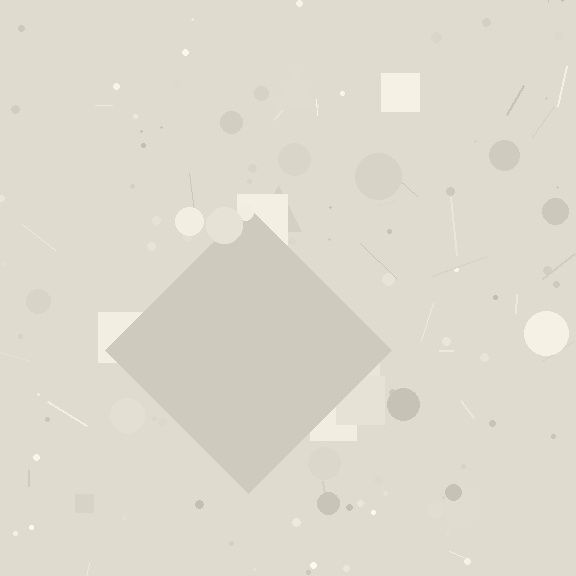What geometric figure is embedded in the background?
A diamond is embedded in the background.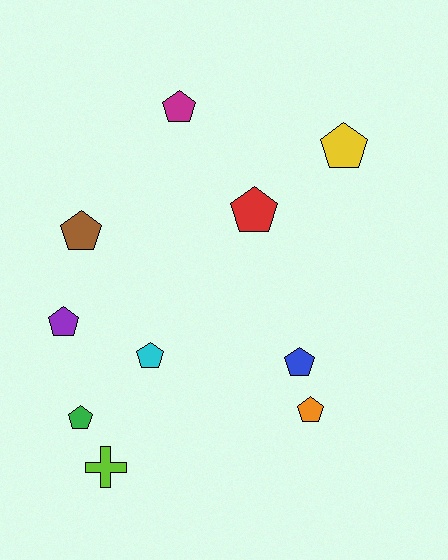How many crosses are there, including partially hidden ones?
There is 1 cross.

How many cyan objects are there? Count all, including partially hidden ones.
There is 1 cyan object.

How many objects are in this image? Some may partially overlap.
There are 10 objects.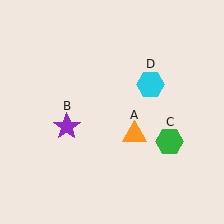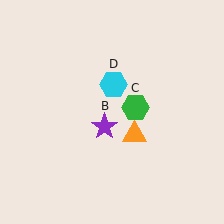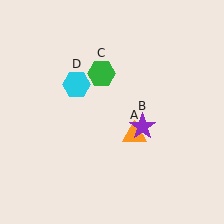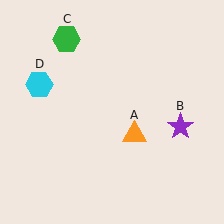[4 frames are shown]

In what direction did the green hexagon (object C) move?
The green hexagon (object C) moved up and to the left.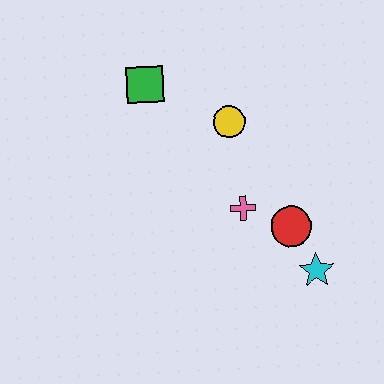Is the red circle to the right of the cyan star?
No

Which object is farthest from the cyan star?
The green square is farthest from the cyan star.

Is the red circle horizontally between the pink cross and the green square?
No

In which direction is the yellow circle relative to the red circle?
The yellow circle is above the red circle.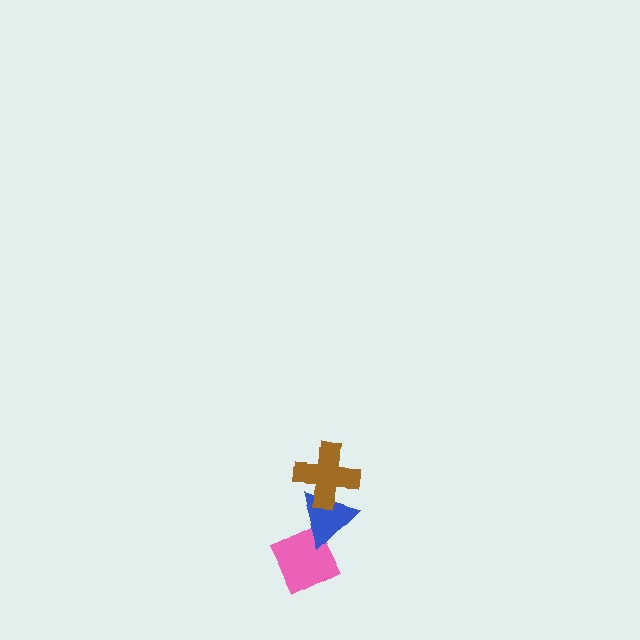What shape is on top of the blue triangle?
The brown cross is on top of the blue triangle.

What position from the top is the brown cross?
The brown cross is 1st from the top.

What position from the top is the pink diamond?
The pink diamond is 3rd from the top.